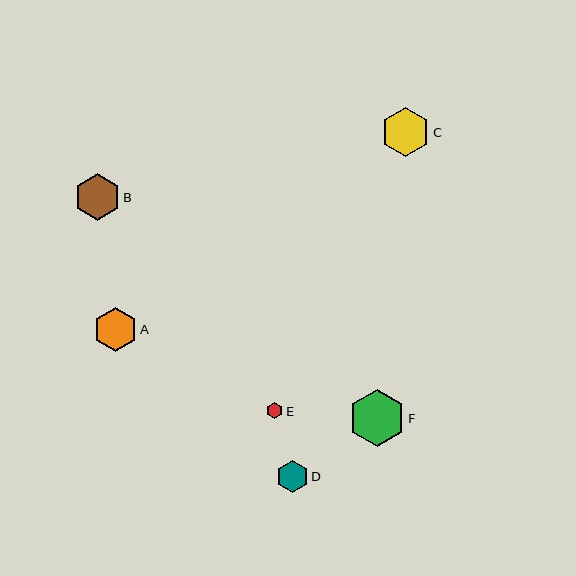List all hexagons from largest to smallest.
From largest to smallest: F, C, B, A, D, E.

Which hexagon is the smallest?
Hexagon E is the smallest with a size of approximately 16 pixels.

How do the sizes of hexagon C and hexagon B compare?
Hexagon C and hexagon B are approximately the same size.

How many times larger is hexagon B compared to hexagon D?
Hexagon B is approximately 1.5 times the size of hexagon D.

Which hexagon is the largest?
Hexagon F is the largest with a size of approximately 56 pixels.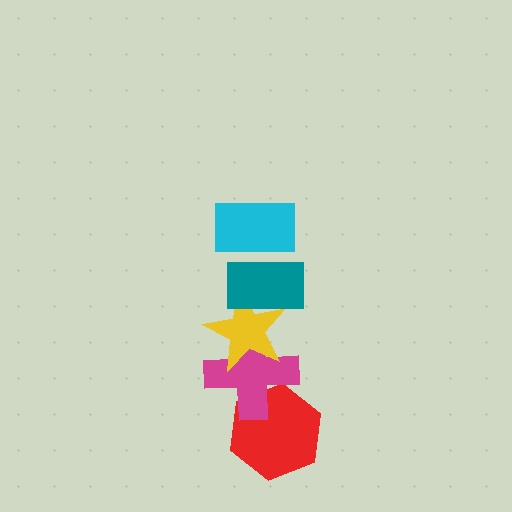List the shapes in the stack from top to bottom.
From top to bottom: the cyan rectangle, the teal rectangle, the yellow star, the magenta cross, the red hexagon.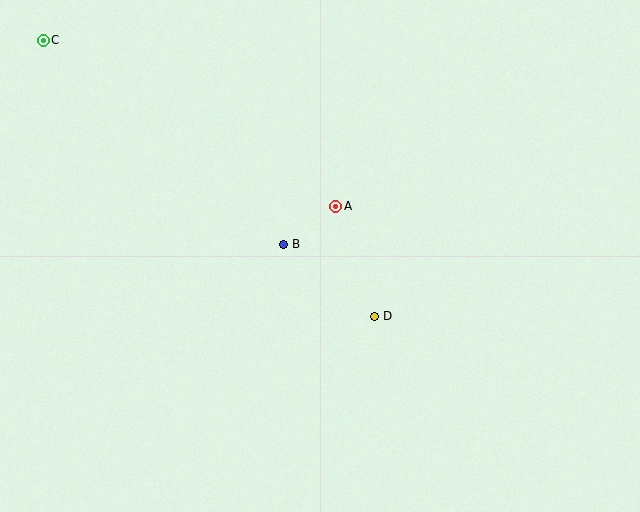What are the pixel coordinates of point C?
Point C is at (43, 40).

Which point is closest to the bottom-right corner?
Point D is closest to the bottom-right corner.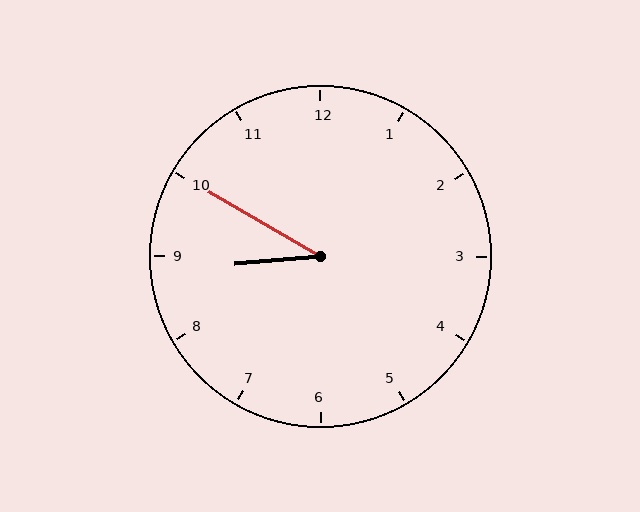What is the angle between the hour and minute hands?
Approximately 35 degrees.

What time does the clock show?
8:50.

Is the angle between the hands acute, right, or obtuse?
It is acute.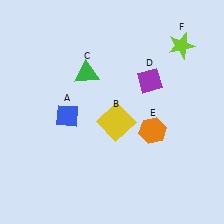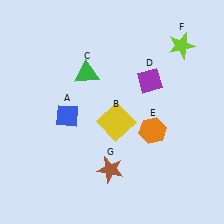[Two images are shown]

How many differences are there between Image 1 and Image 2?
There is 1 difference between the two images.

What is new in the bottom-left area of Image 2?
A brown star (G) was added in the bottom-left area of Image 2.